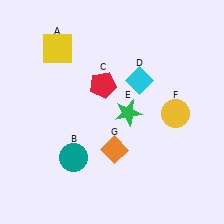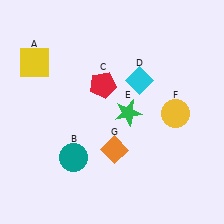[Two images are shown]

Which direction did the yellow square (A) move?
The yellow square (A) moved left.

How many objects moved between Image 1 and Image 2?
1 object moved between the two images.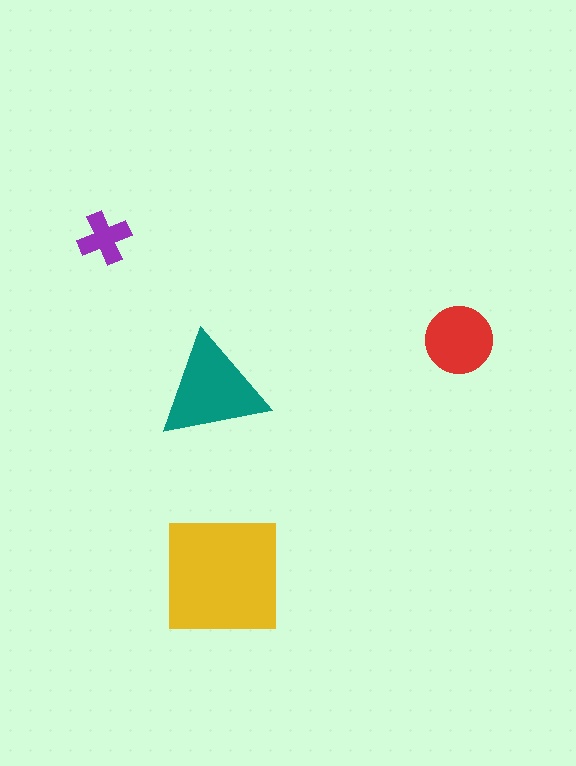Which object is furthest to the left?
The purple cross is leftmost.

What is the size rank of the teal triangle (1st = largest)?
2nd.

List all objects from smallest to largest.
The purple cross, the red circle, the teal triangle, the yellow square.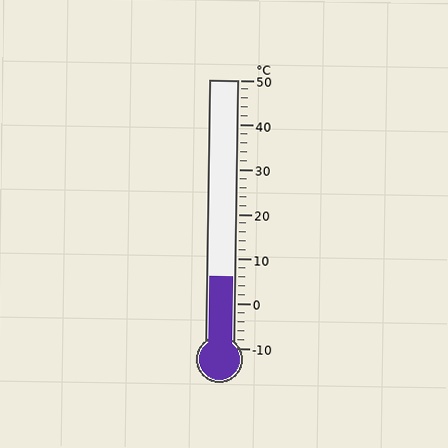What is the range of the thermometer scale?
The thermometer scale ranges from -10°C to 50°C.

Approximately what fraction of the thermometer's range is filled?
The thermometer is filled to approximately 25% of its range.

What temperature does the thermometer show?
The thermometer shows approximately 6°C.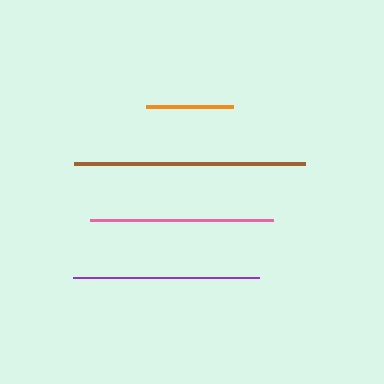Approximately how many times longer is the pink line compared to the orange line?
The pink line is approximately 2.1 times the length of the orange line.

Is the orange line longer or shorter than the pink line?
The pink line is longer than the orange line.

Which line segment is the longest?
The brown line is the longest at approximately 231 pixels.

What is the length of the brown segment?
The brown segment is approximately 231 pixels long.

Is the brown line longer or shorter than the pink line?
The brown line is longer than the pink line.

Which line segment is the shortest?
The orange line is the shortest at approximately 86 pixels.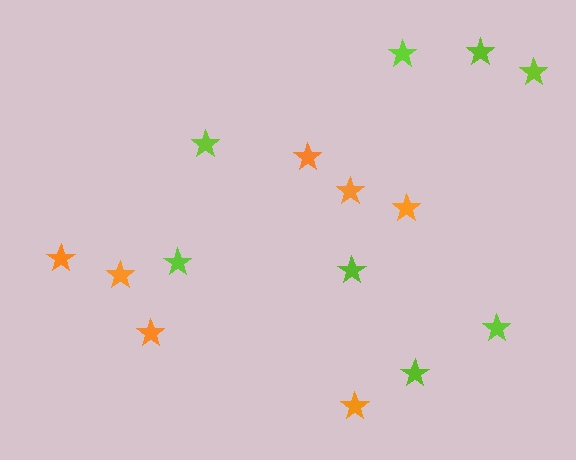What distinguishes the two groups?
There are 2 groups: one group of lime stars (8) and one group of orange stars (7).